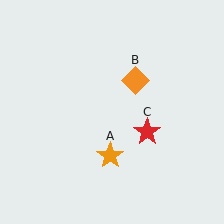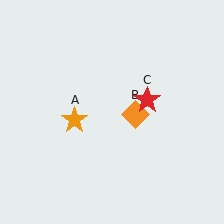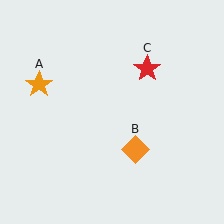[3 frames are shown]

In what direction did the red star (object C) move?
The red star (object C) moved up.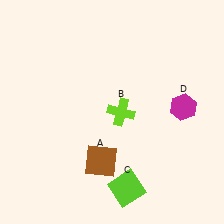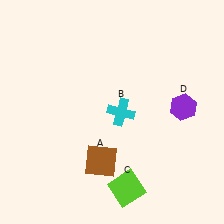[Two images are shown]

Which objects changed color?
B changed from lime to cyan. D changed from magenta to purple.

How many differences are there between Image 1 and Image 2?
There are 2 differences between the two images.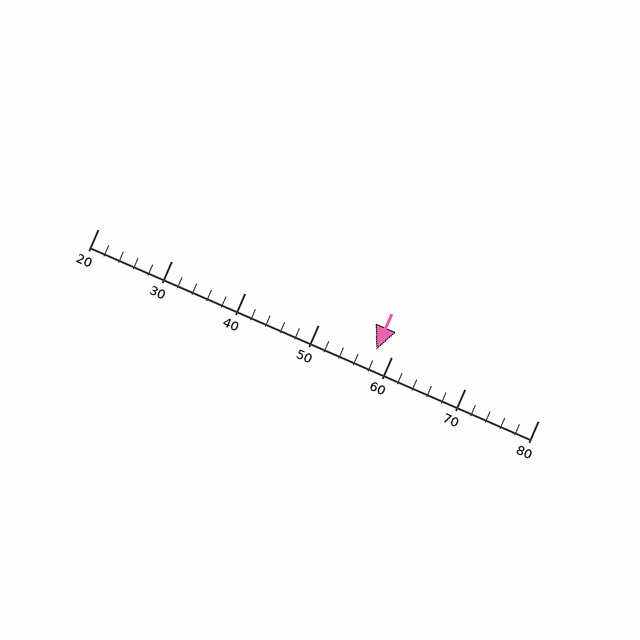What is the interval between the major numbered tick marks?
The major tick marks are spaced 10 units apart.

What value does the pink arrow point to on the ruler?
The pink arrow points to approximately 58.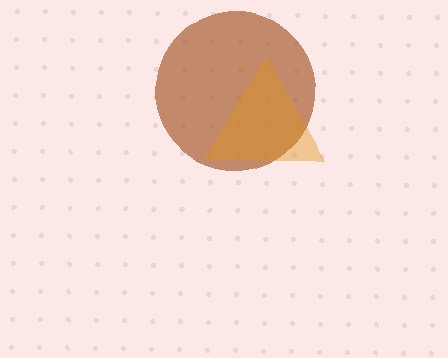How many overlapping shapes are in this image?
There are 2 overlapping shapes in the image.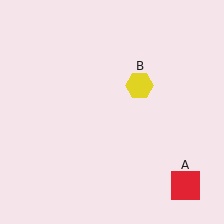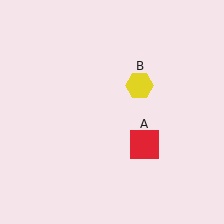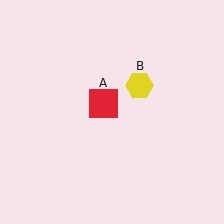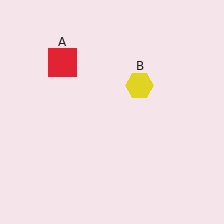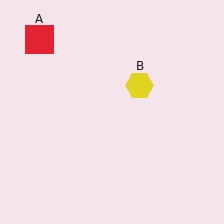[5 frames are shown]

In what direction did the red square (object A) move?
The red square (object A) moved up and to the left.